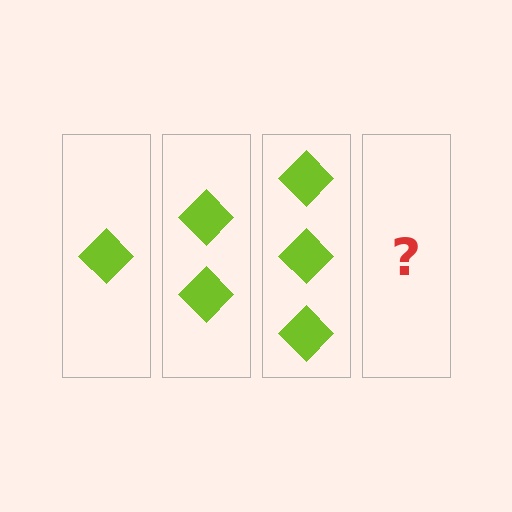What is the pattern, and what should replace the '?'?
The pattern is that each step adds one more diamond. The '?' should be 4 diamonds.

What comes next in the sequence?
The next element should be 4 diamonds.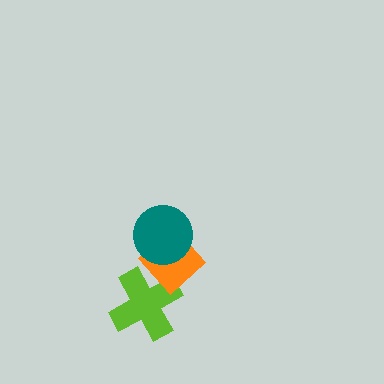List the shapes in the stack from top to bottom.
From top to bottom: the teal circle, the orange diamond, the lime cross.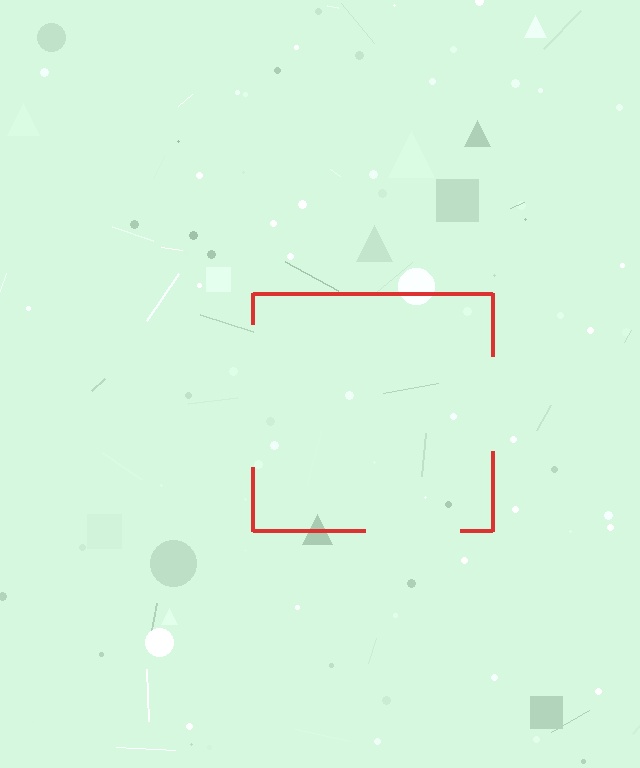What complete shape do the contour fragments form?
The contour fragments form a square.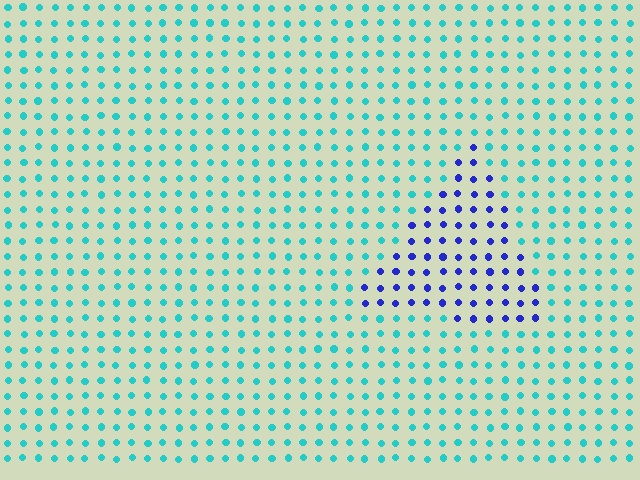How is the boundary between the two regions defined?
The boundary is defined purely by a slight shift in hue (about 60 degrees). Spacing, size, and orientation are identical on both sides.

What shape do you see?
I see a triangle.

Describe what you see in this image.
The image is filled with small cyan elements in a uniform arrangement. A triangle-shaped region is visible where the elements are tinted to a slightly different hue, forming a subtle color boundary.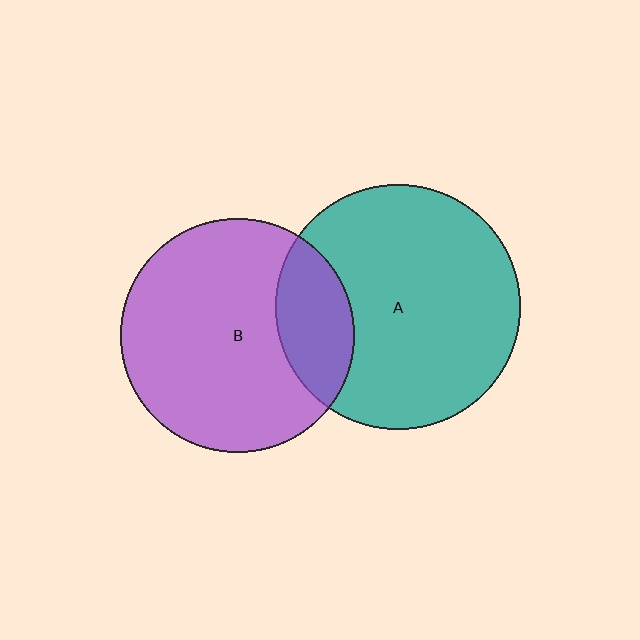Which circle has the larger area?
Circle A (teal).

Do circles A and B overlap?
Yes.